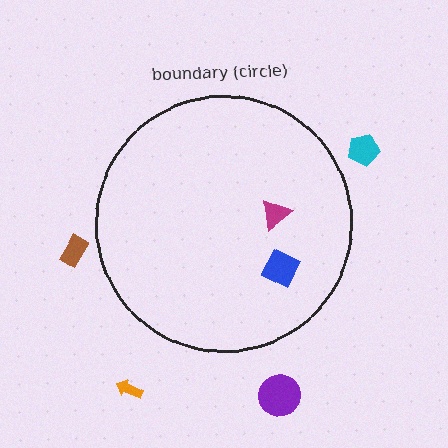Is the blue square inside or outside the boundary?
Inside.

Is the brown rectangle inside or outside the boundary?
Outside.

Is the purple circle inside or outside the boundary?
Outside.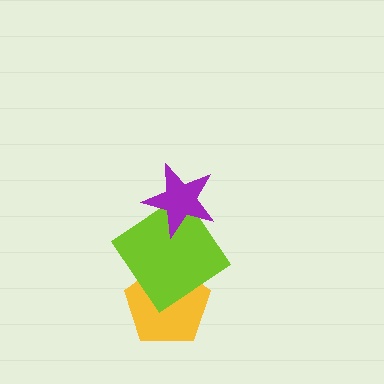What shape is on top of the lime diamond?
The purple star is on top of the lime diamond.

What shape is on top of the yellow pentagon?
The lime diamond is on top of the yellow pentagon.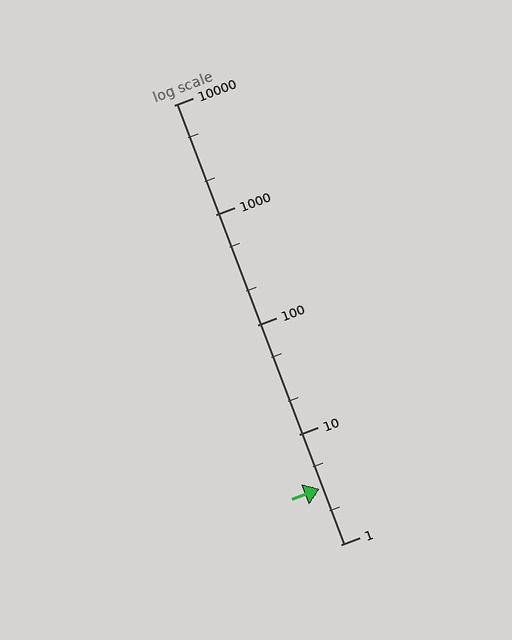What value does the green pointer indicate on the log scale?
The pointer indicates approximately 3.2.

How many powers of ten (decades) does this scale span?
The scale spans 4 decades, from 1 to 10000.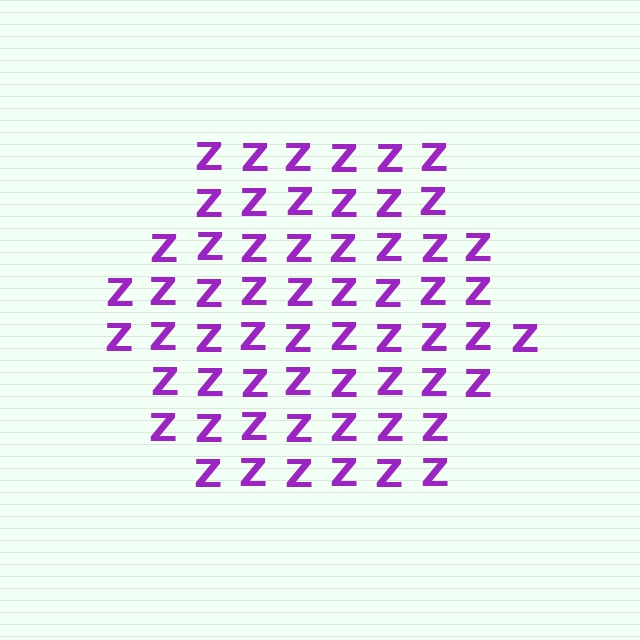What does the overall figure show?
The overall figure shows a hexagon.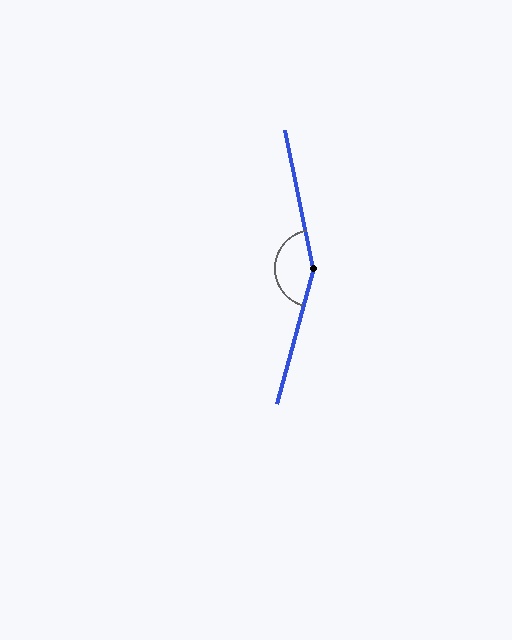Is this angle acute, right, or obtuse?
It is obtuse.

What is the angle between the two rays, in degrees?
Approximately 153 degrees.